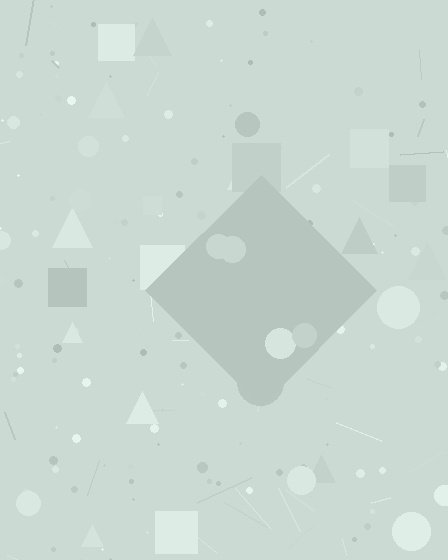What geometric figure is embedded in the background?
A diamond is embedded in the background.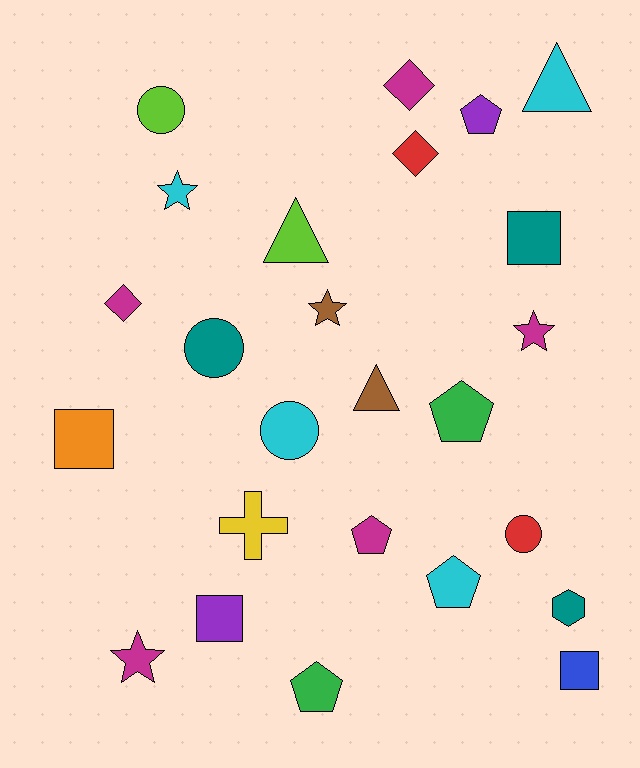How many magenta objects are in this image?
There are 5 magenta objects.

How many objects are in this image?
There are 25 objects.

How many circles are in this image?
There are 4 circles.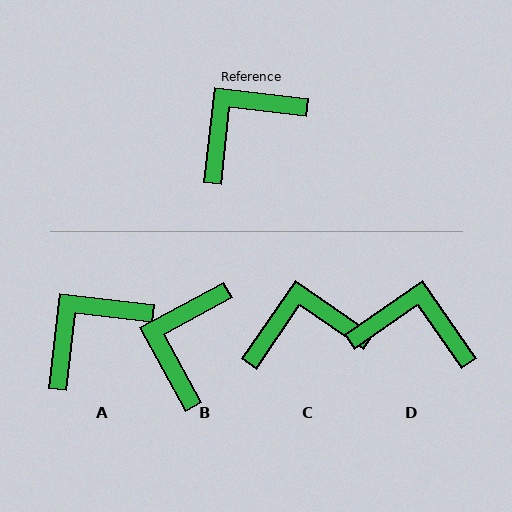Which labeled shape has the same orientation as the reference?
A.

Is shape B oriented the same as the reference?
No, it is off by about 35 degrees.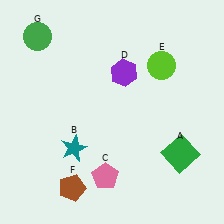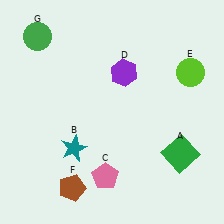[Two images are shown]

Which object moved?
The lime circle (E) moved right.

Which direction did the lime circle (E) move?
The lime circle (E) moved right.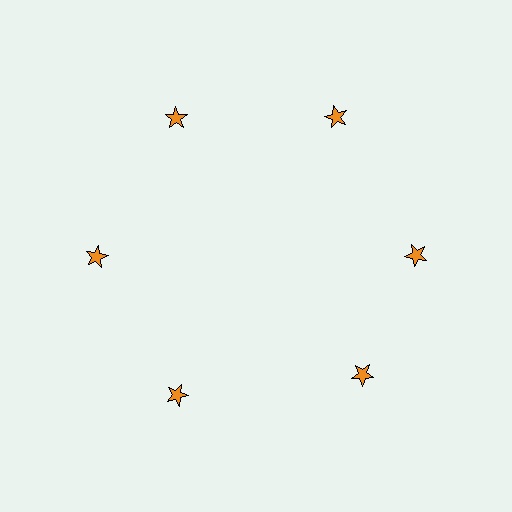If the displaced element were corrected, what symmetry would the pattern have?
It would have 6-fold rotational symmetry — the pattern would map onto itself every 60 degrees.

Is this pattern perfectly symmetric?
No. The 6 orange stars are arranged in a ring, but one element near the 5 o'clock position is rotated out of alignment along the ring, breaking the 6-fold rotational symmetry.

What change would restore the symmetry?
The symmetry would be restored by rotating it back into even spacing with its neighbors so that all 6 stars sit at equal angles and equal distance from the center.